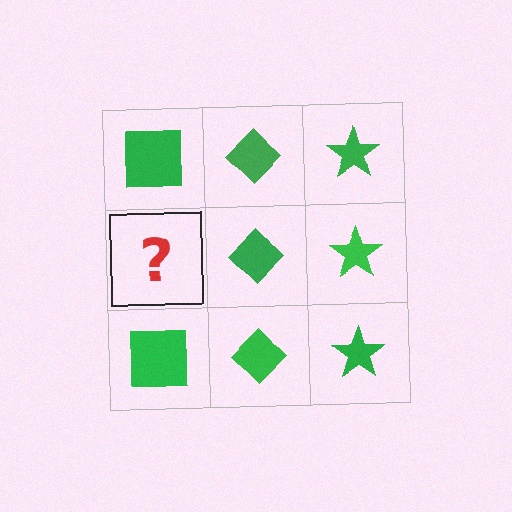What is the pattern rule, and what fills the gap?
The rule is that each column has a consistent shape. The gap should be filled with a green square.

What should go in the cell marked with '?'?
The missing cell should contain a green square.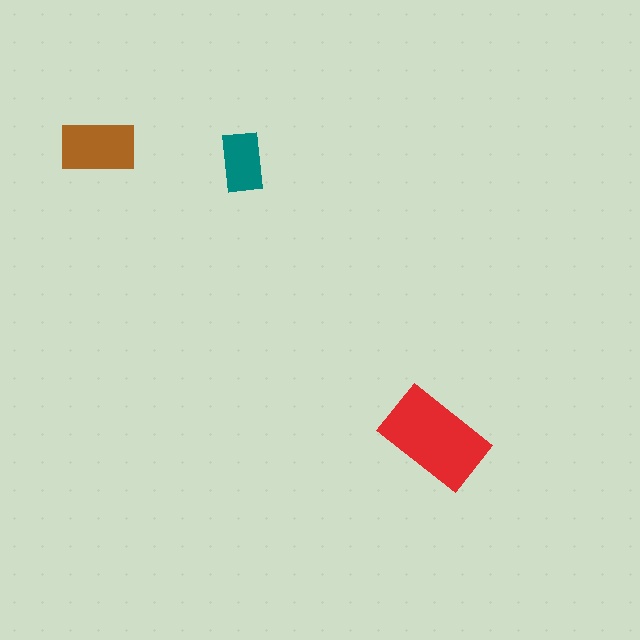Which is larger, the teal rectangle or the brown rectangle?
The brown one.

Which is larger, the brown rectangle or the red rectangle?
The red one.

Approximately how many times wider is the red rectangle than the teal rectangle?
About 2 times wider.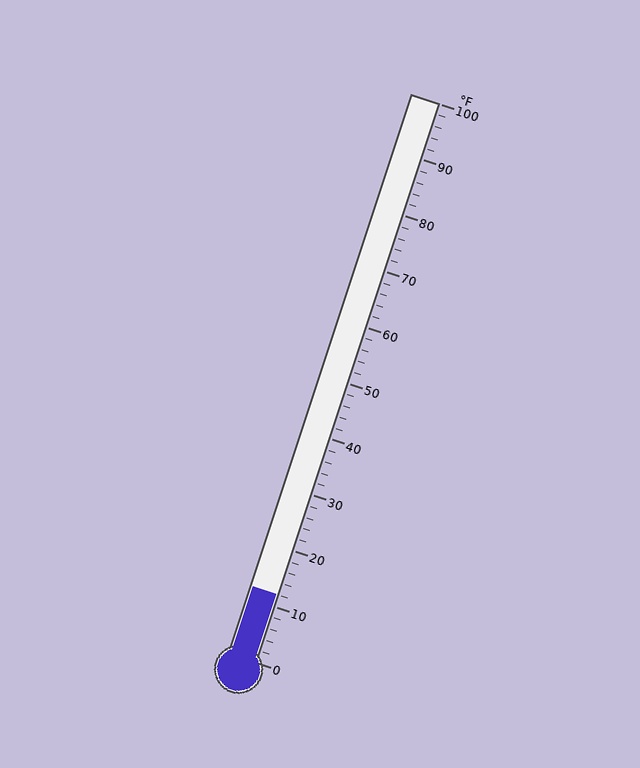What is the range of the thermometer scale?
The thermometer scale ranges from 0°F to 100°F.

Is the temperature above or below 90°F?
The temperature is below 90°F.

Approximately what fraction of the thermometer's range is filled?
The thermometer is filled to approximately 10% of its range.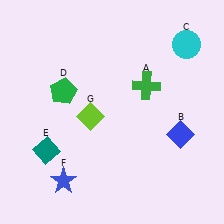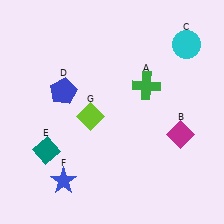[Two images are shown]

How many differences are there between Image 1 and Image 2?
There are 2 differences between the two images.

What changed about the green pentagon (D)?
In Image 1, D is green. In Image 2, it changed to blue.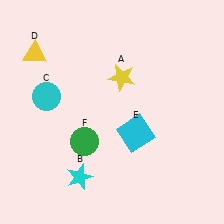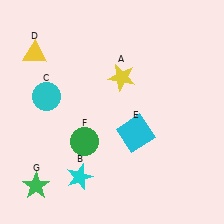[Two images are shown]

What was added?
A green star (G) was added in Image 2.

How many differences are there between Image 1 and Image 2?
There is 1 difference between the two images.